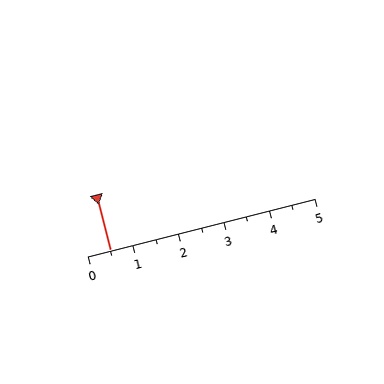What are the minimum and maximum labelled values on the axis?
The axis runs from 0 to 5.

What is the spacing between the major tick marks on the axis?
The major ticks are spaced 1 apart.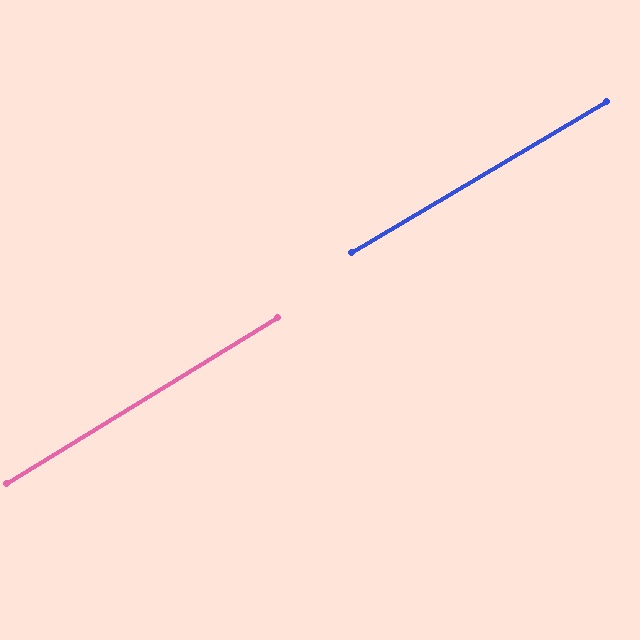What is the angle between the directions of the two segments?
Approximately 1 degree.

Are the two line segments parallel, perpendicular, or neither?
Parallel — their directions differ by only 0.6°.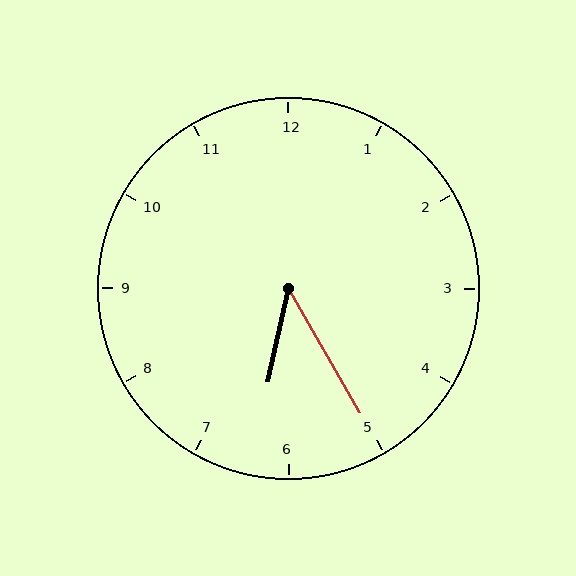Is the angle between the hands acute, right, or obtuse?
It is acute.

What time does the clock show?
6:25.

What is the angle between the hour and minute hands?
Approximately 42 degrees.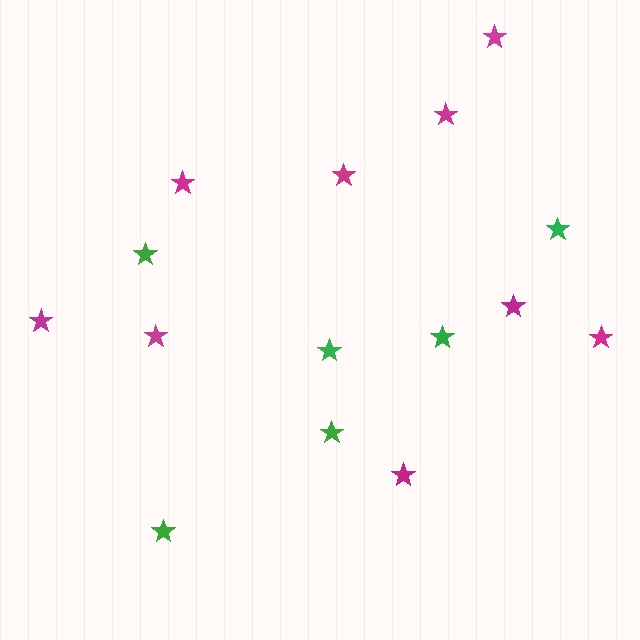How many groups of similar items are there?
There are 2 groups: one group of magenta stars (9) and one group of green stars (6).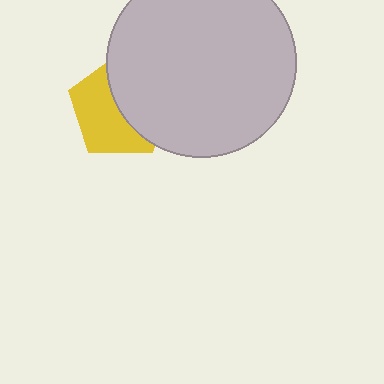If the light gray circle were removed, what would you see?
You would see the complete yellow pentagon.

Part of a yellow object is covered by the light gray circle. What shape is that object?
It is a pentagon.